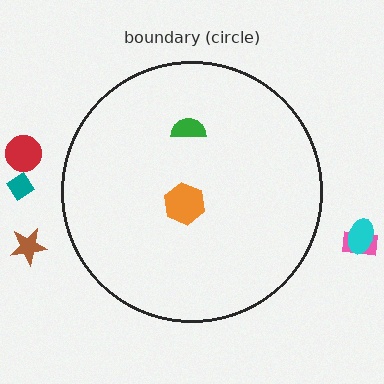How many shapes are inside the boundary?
2 inside, 5 outside.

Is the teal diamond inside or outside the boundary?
Outside.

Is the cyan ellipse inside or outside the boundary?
Outside.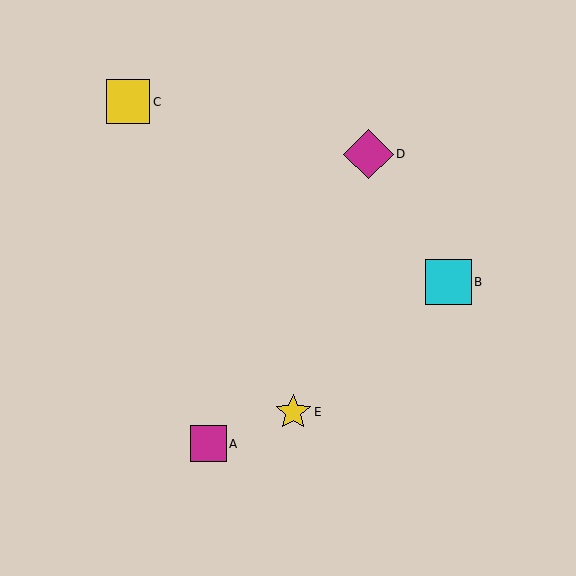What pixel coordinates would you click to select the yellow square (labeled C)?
Click at (128, 102) to select the yellow square C.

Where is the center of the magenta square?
The center of the magenta square is at (208, 444).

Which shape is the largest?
The magenta diamond (labeled D) is the largest.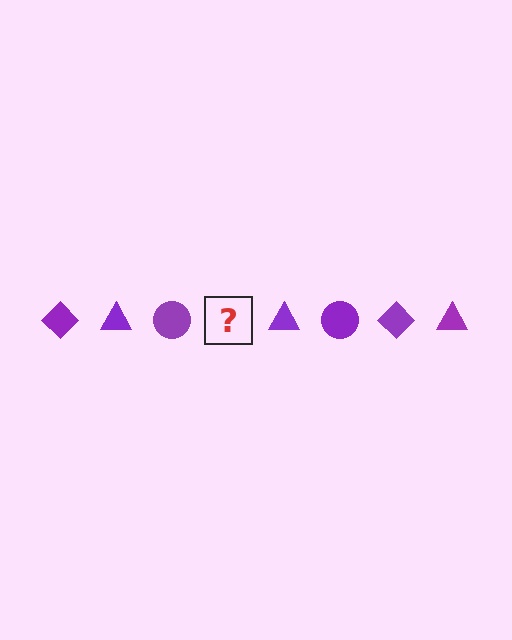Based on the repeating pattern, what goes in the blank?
The blank should be a purple diamond.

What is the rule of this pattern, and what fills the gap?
The rule is that the pattern cycles through diamond, triangle, circle shapes in purple. The gap should be filled with a purple diamond.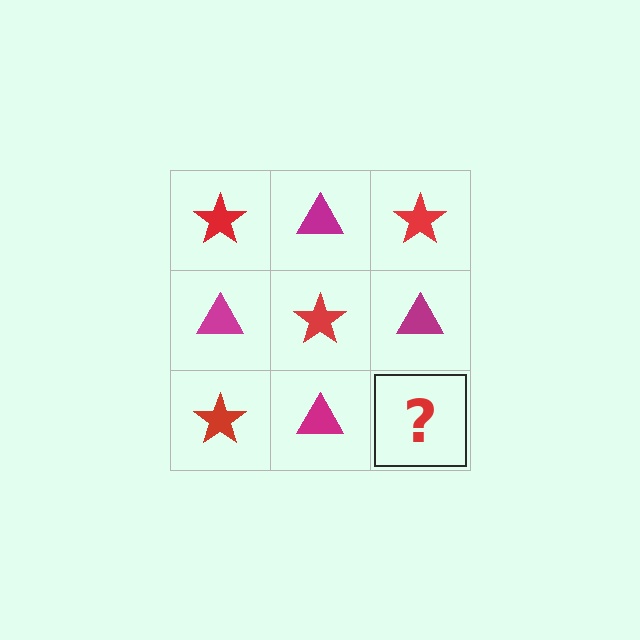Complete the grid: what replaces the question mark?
The question mark should be replaced with a red star.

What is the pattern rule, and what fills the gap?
The rule is that it alternates red star and magenta triangle in a checkerboard pattern. The gap should be filled with a red star.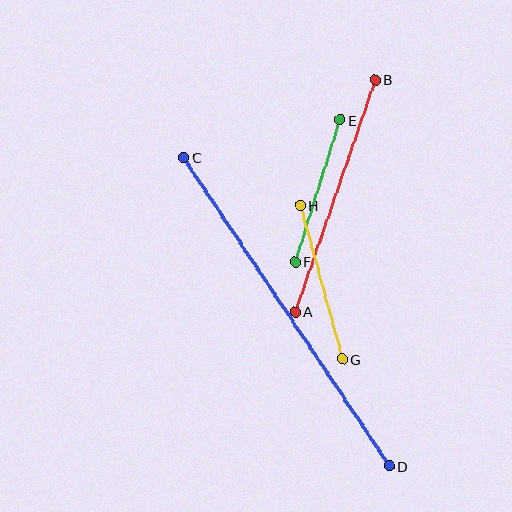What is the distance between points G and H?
The distance is approximately 159 pixels.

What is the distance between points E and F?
The distance is approximately 149 pixels.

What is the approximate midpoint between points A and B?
The midpoint is at approximately (335, 196) pixels.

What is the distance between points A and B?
The distance is approximately 246 pixels.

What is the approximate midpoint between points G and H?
The midpoint is at approximately (321, 282) pixels.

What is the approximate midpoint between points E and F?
The midpoint is at approximately (317, 191) pixels.